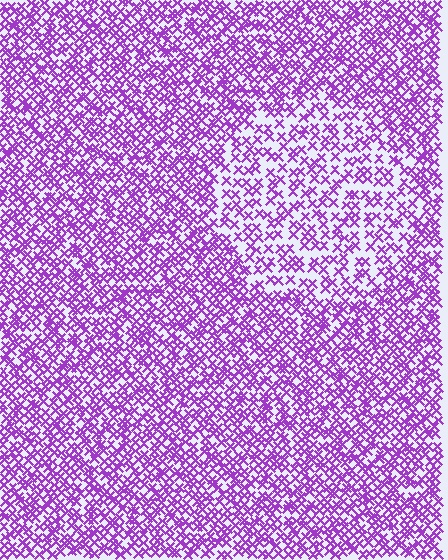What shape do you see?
I see a circle.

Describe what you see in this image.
The image contains small purple elements arranged at two different densities. A circle-shaped region is visible where the elements are less densely packed than the surrounding area.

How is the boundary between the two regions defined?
The boundary is defined by a change in element density (approximately 1.8x ratio). All elements are the same color, size, and shape.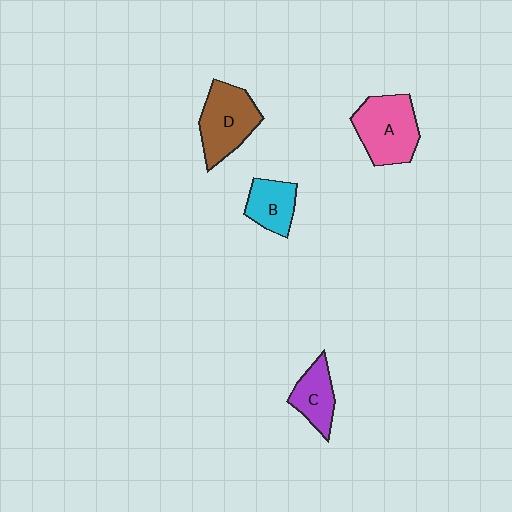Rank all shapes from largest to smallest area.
From largest to smallest: A (pink), D (brown), C (purple), B (cyan).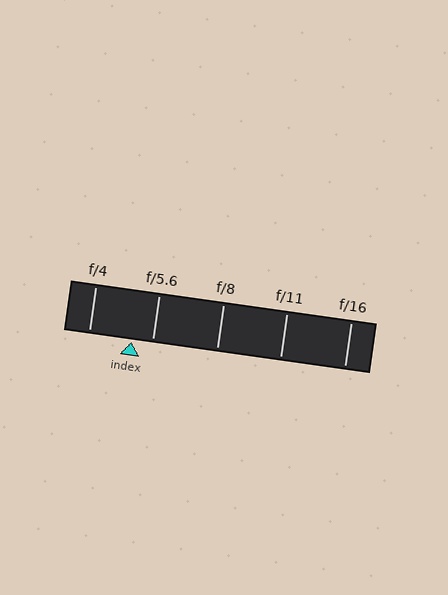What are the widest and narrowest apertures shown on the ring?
The widest aperture shown is f/4 and the narrowest is f/16.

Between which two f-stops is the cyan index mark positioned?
The index mark is between f/4 and f/5.6.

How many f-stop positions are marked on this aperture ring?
There are 5 f-stop positions marked.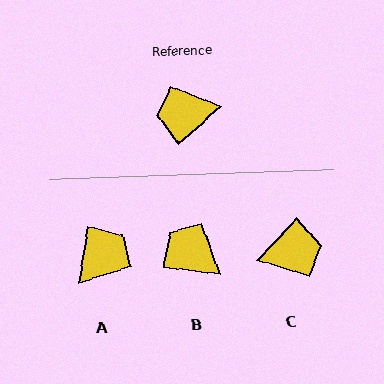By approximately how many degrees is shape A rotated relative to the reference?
Approximately 141 degrees clockwise.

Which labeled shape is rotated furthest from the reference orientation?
C, about 176 degrees away.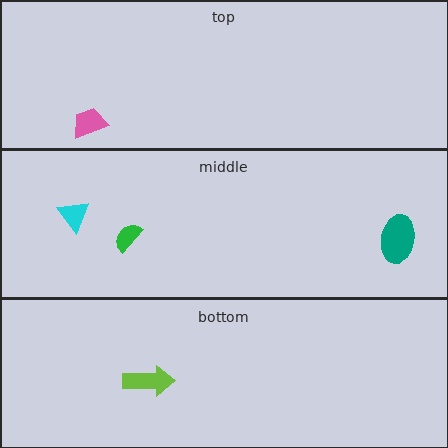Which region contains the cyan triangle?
The middle region.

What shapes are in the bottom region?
The lime arrow.